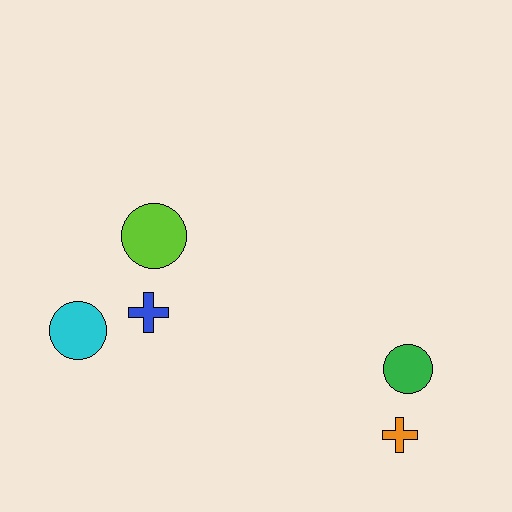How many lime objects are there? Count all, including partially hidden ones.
There is 1 lime object.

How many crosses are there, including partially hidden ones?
There are 2 crosses.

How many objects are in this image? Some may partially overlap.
There are 5 objects.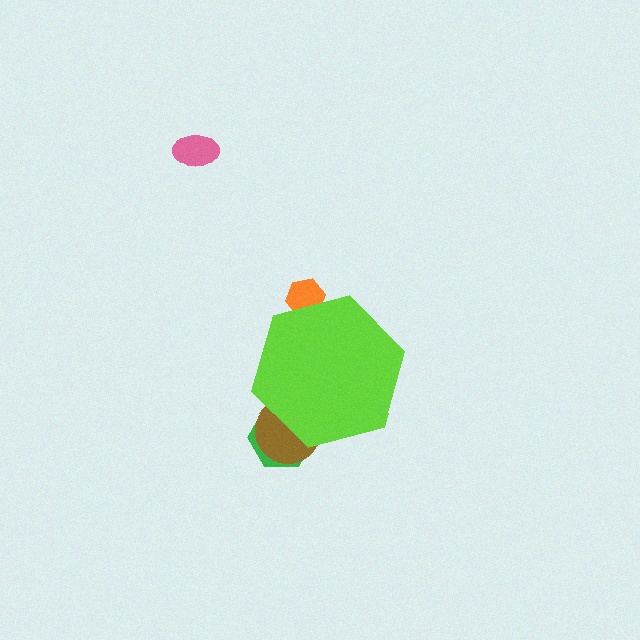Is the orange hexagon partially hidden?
Yes, the orange hexagon is partially hidden behind the lime hexagon.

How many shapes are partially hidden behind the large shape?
3 shapes are partially hidden.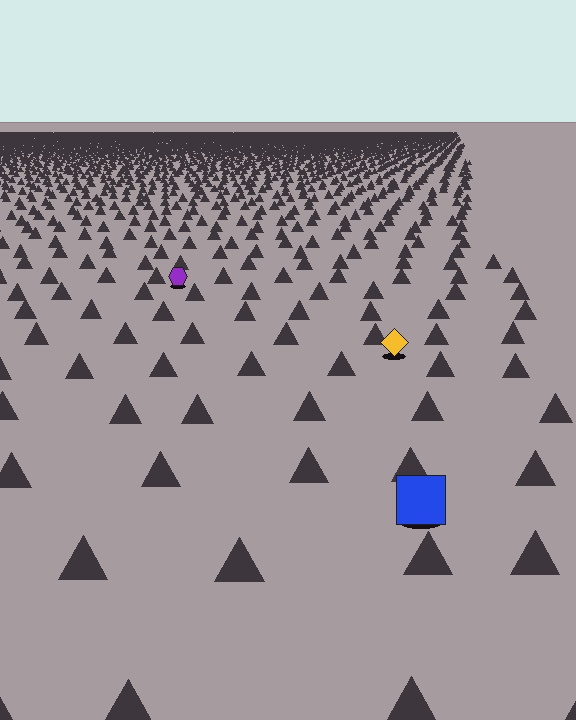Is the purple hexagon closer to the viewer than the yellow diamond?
No. The yellow diamond is closer — you can tell from the texture gradient: the ground texture is coarser near it.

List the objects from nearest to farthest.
From nearest to farthest: the blue square, the yellow diamond, the purple hexagon.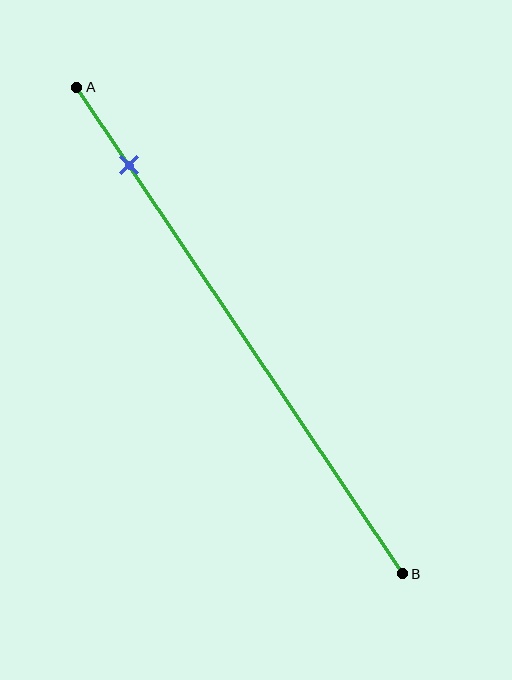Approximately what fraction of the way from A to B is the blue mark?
The blue mark is approximately 15% of the way from A to B.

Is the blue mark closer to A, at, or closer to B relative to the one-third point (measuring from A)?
The blue mark is closer to point A than the one-third point of segment AB.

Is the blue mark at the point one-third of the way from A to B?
No, the mark is at about 15% from A, not at the 33% one-third point.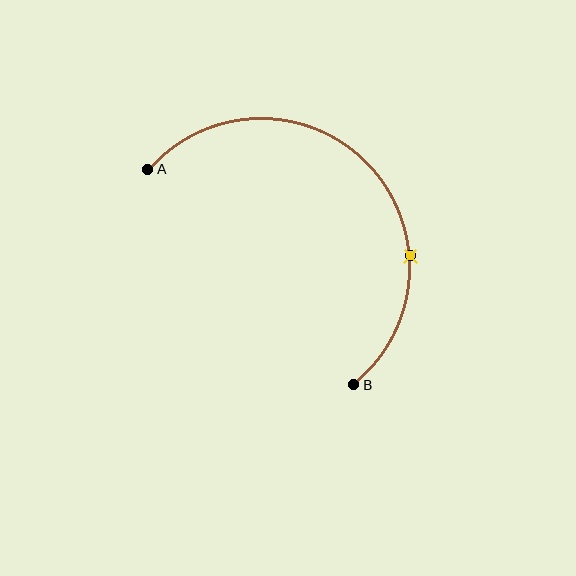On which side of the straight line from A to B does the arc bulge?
The arc bulges above and to the right of the straight line connecting A and B.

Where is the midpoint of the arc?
The arc midpoint is the point on the curve farthest from the straight line joining A and B. It sits above and to the right of that line.